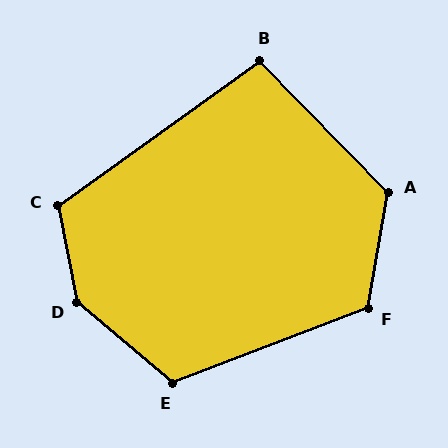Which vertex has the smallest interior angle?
B, at approximately 99 degrees.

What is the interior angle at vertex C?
Approximately 115 degrees (obtuse).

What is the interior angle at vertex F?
Approximately 121 degrees (obtuse).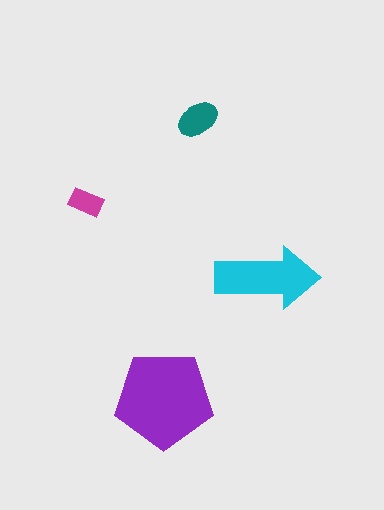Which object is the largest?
The purple pentagon.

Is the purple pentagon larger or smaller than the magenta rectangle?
Larger.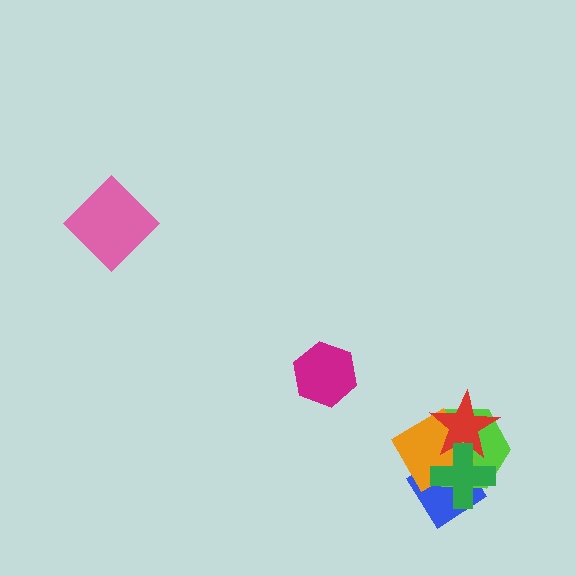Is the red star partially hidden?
Yes, it is partially covered by another shape.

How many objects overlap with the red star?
3 objects overlap with the red star.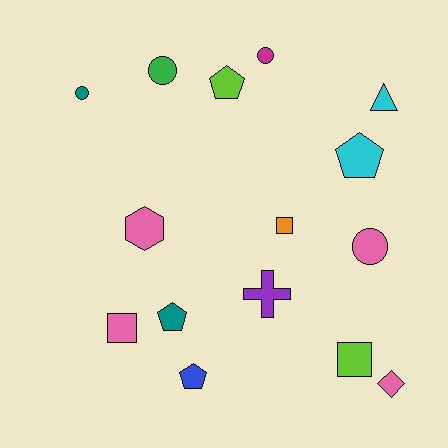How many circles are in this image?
There are 4 circles.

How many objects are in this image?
There are 15 objects.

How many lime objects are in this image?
There are 2 lime objects.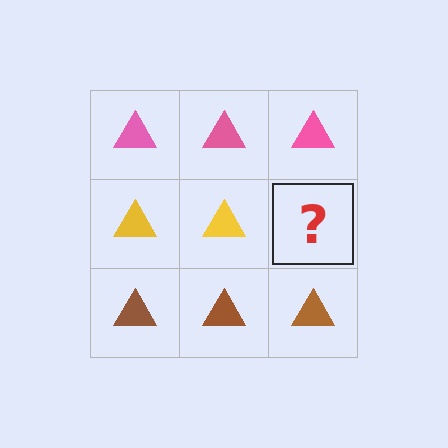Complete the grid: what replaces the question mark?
The question mark should be replaced with a yellow triangle.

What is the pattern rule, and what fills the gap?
The rule is that each row has a consistent color. The gap should be filled with a yellow triangle.